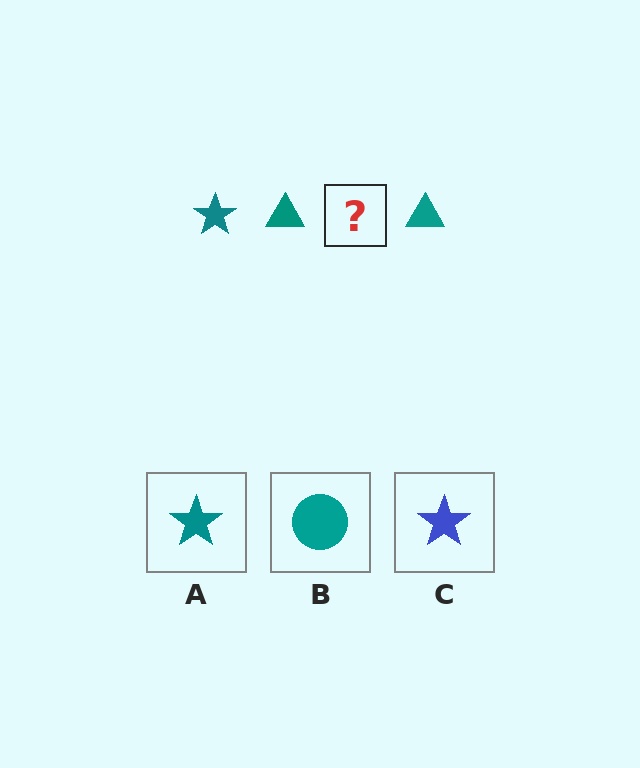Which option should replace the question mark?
Option A.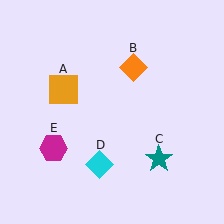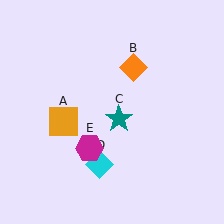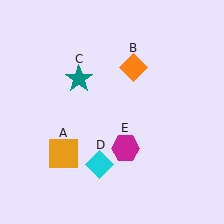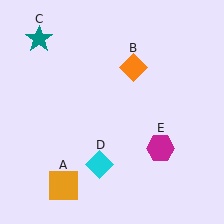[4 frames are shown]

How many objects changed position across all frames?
3 objects changed position: orange square (object A), teal star (object C), magenta hexagon (object E).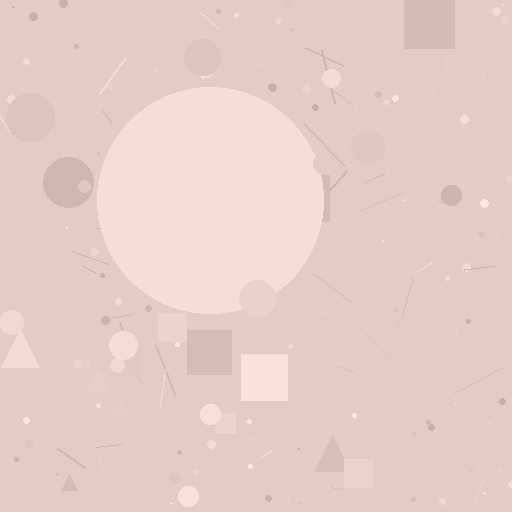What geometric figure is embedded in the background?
A circle is embedded in the background.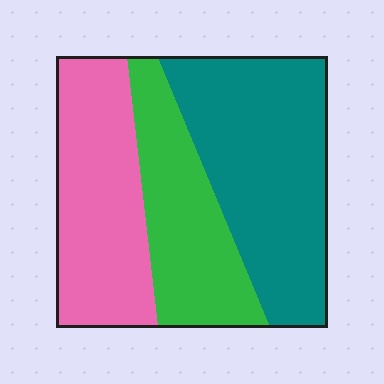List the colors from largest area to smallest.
From largest to smallest: teal, pink, green.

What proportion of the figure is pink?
Pink takes up between a sixth and a third of the figure.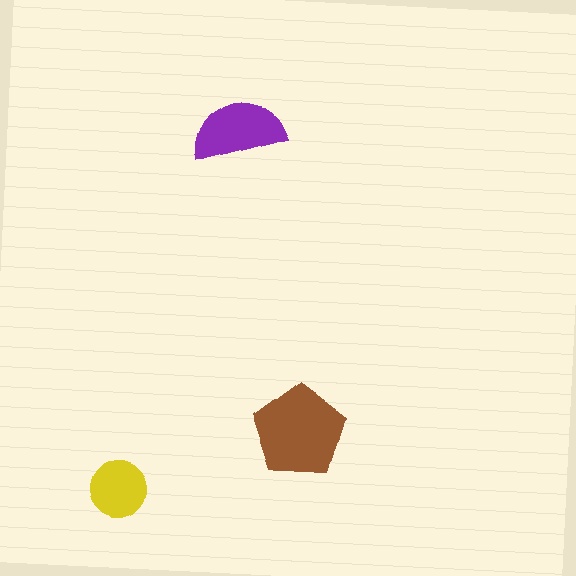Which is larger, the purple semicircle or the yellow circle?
The purple semicircle.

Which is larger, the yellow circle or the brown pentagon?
The brown pentagon.